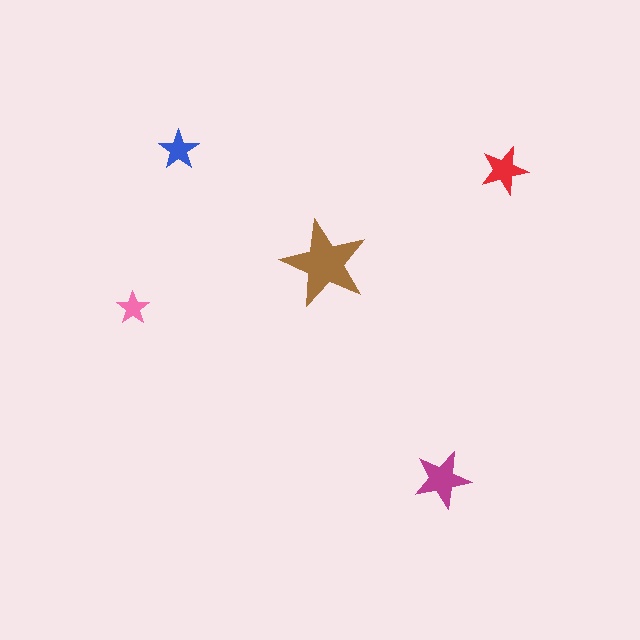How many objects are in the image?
There are 5 objects in the image.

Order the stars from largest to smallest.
the brown one, the magenta one, the red one, the blue one, the pink one.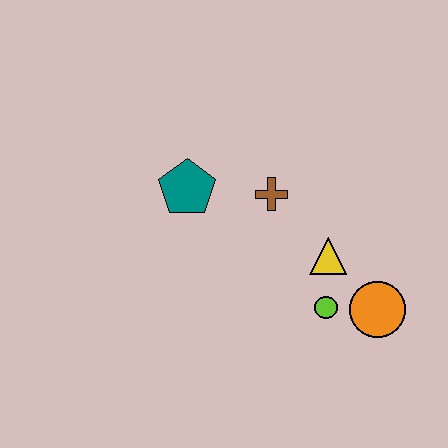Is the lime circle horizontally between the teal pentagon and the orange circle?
Yes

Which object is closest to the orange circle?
The lime circle is closest to the orange circle.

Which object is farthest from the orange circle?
The teal pentagon is farthest from the orange circle.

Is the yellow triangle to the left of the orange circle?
Yes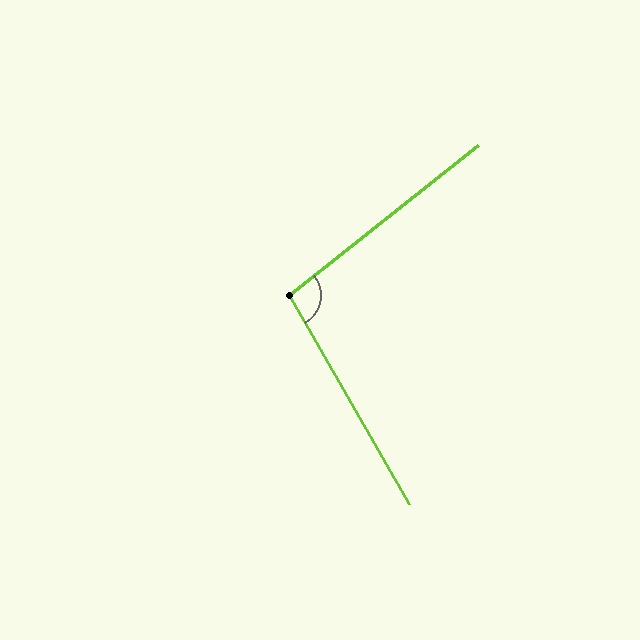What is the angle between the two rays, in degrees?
Approximately 98 degrees.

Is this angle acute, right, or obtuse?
It is obtuse.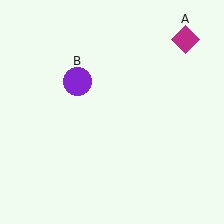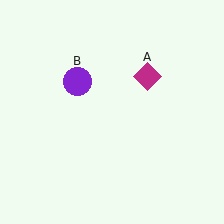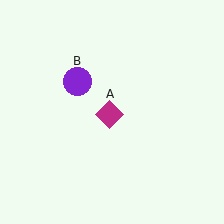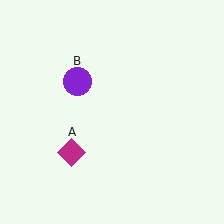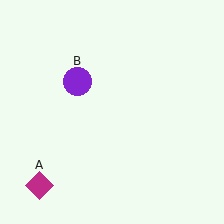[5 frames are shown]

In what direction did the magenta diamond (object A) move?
The magenta diamond (object A) moved down and to the left.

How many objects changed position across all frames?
1 object changed position: magenta diamond (object A).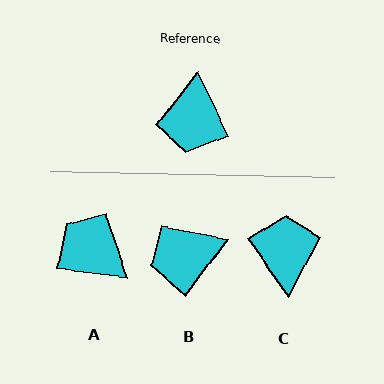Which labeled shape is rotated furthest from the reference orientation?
C, about 170 degrees away.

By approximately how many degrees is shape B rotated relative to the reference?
Approximately 63 degrees clockwise.